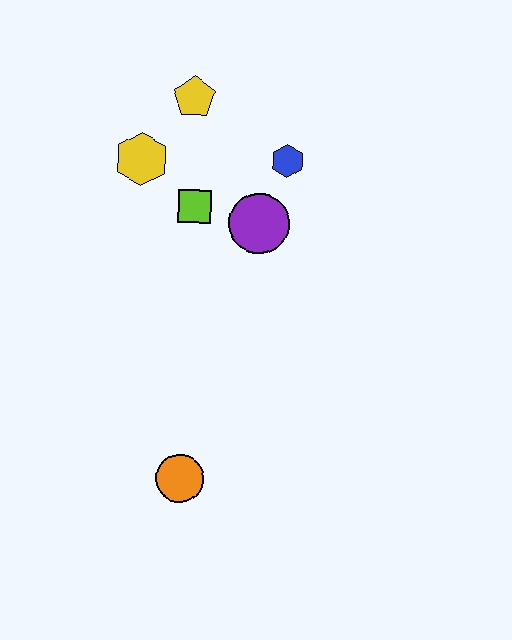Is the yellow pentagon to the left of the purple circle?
Yes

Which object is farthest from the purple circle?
The orange circle is farthest from the purple circle.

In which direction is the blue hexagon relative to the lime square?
The blue hexagon is to the right of the lime square.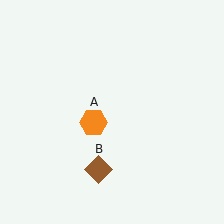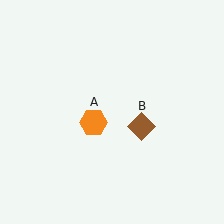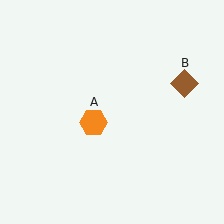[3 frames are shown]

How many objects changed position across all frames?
1 object changed position: brown diamond (object B).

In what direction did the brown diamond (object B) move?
The brown diamond (object B) moved up and to the right.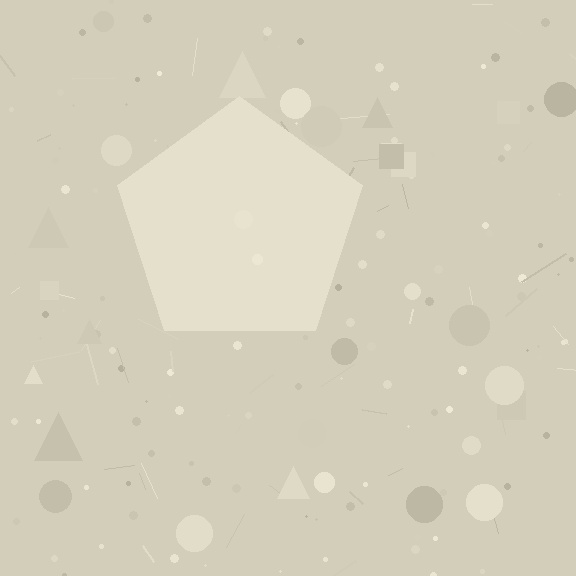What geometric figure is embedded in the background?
A pentagon is embedded in the background.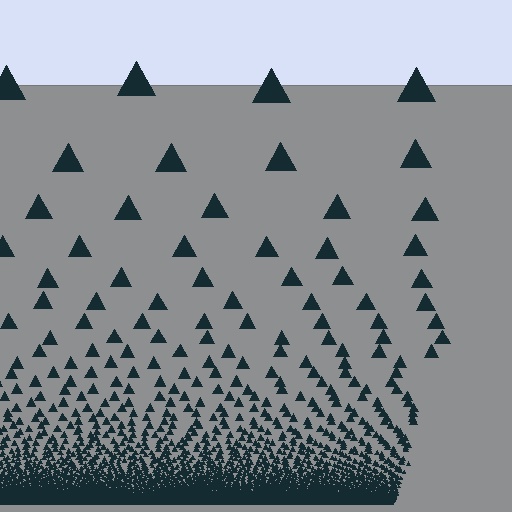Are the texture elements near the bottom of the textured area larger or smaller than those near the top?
Smaller. The gradient is inverted — elements near the bottom are smaller and denser.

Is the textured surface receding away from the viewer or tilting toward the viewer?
The surface appears to tilt toward the viewer. Texture elements get larger and sparser toward the top.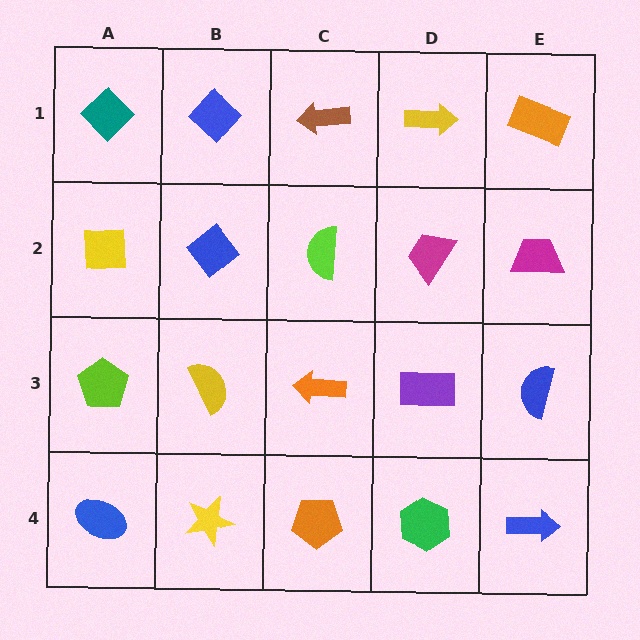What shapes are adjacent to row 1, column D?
A magenta trapezoid (row 2, column D), a brown arrow (row 1, column C), an orange rectangle (row 1, column E).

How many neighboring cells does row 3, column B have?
4.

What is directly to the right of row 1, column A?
A blue diamond.